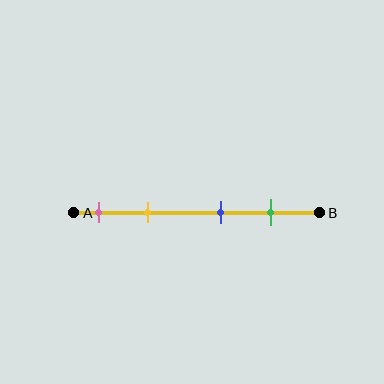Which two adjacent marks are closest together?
The pink and yellow marks are the closest adjacent pair.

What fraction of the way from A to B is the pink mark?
The pink mark is approximately 10% (0.1) of the way from A to B.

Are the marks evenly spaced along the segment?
No, the marks are not evenly spaced.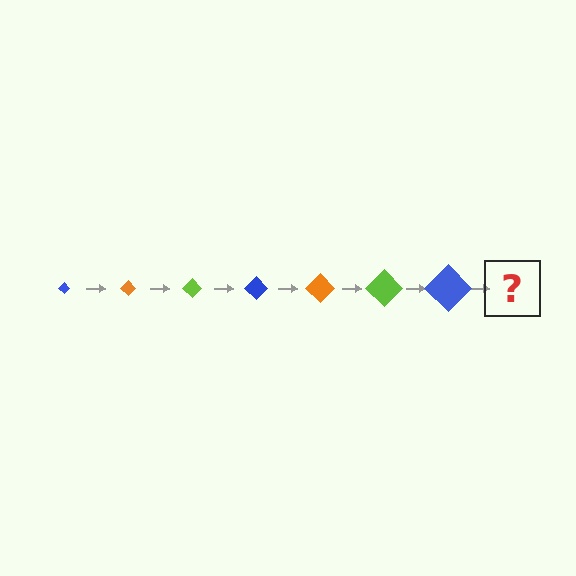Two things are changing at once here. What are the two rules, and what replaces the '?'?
The two rules are that the diamond grows larger each step and the color cycles through blue, orange, and lime. The '?' should be an orange diamond, larger than the previous one.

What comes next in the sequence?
The next element should be an orange diamond, larger than the previous one.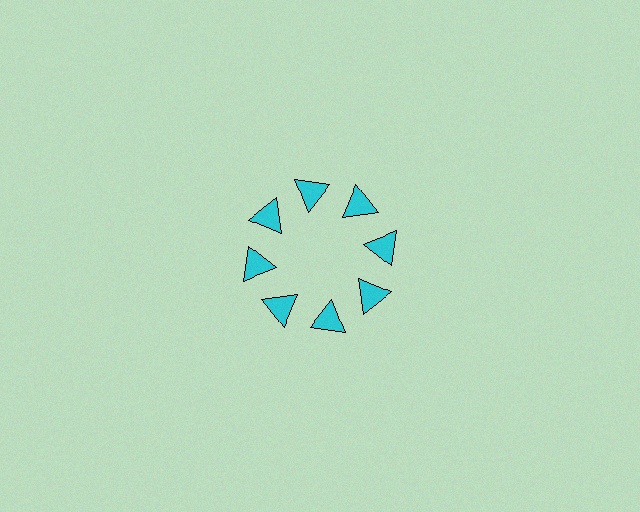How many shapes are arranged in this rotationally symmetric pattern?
There are 8 shapes, arranged in 8 groups of 1.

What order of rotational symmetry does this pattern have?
This pattern has 8-fold rotational symmetry.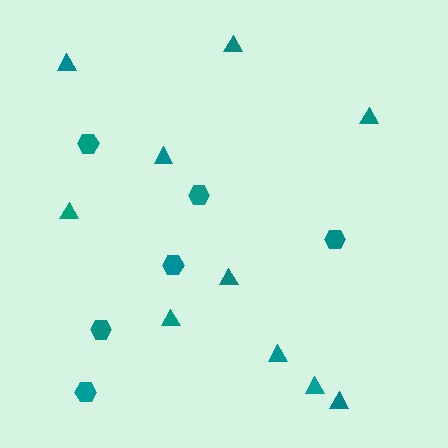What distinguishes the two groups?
There are 2 groups: one group of triangles (10) and one group of hexagons (6).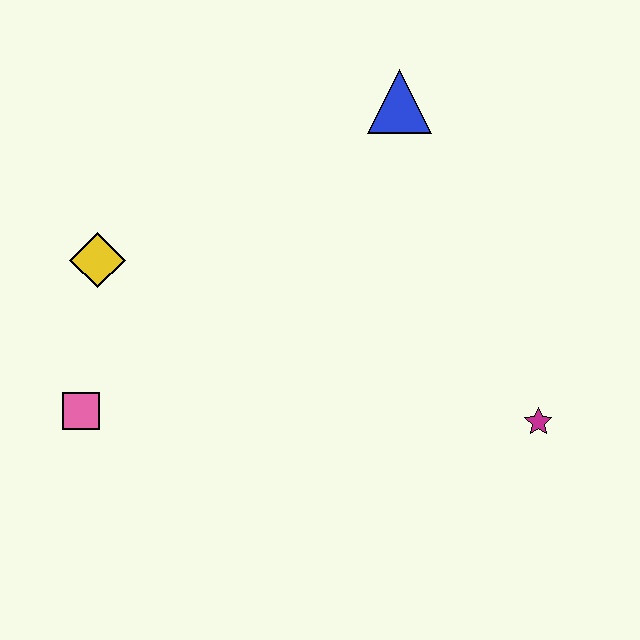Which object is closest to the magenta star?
The blue triangle is closest to the magenta star.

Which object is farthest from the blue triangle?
The pink square is farthest from the blue triangle.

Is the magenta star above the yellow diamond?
No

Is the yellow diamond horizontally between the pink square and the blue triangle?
Yes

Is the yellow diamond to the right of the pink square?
Yes